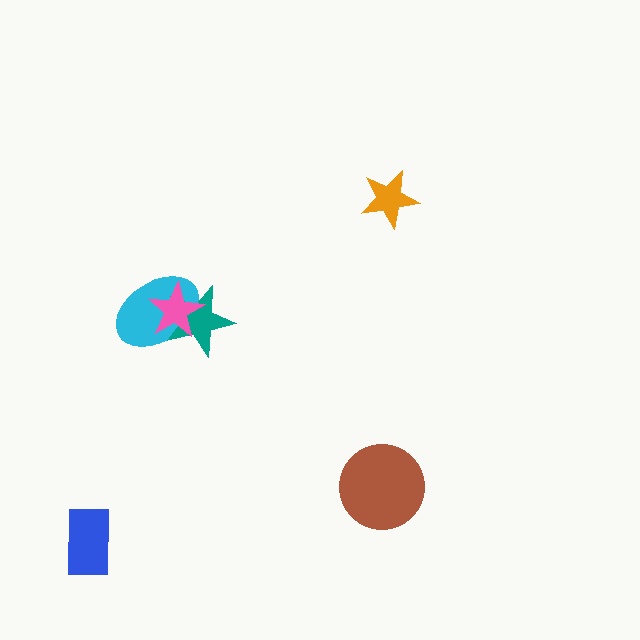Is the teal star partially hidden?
Yes, it is partially covered by another shape.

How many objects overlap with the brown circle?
0 objects overlap with the brown circle.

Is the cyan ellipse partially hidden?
Yes, it is partially covered by another shape.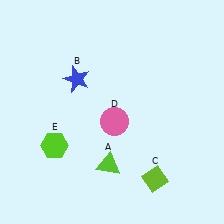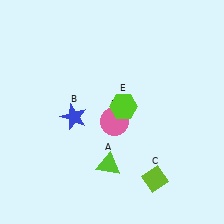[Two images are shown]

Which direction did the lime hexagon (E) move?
The lime hexagon (E) moved right.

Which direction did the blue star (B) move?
The blue star (B) moved down.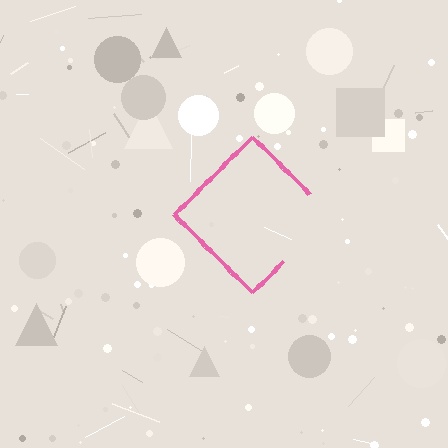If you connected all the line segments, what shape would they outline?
They would outline a diamond.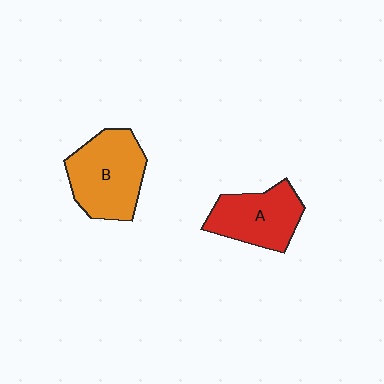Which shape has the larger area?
Shape B (orange).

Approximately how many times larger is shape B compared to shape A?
Approximately 1.2 times.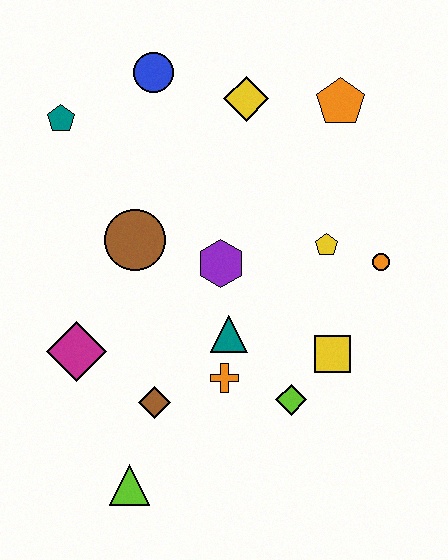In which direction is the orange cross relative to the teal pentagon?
The orange cross is below the teal pentagon.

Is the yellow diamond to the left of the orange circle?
Yes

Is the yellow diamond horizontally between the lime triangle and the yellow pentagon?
Yes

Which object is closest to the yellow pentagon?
The orange circle is closest to the yellow pentagon.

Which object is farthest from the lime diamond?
The teal pentagon is farthest from the lime diamond.